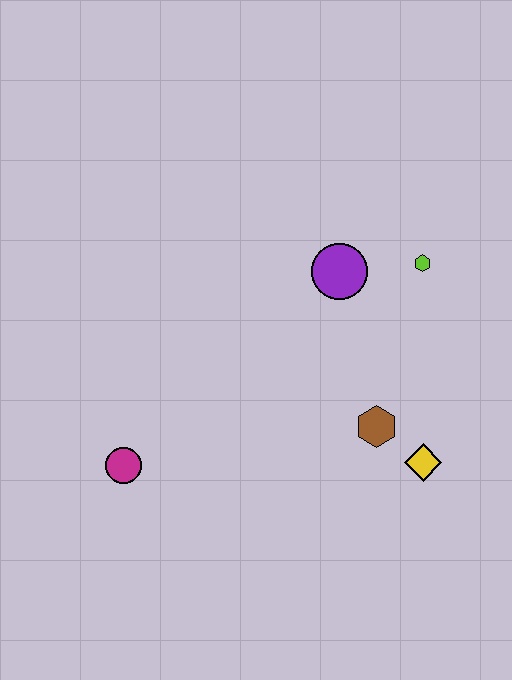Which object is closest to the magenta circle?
The brown hexagon is closest to the magenta circle.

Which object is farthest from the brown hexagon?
The magenta circle is farthest from the brown hexagon.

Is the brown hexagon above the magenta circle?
Yes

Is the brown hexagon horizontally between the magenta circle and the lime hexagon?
Yes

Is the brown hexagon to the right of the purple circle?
Yes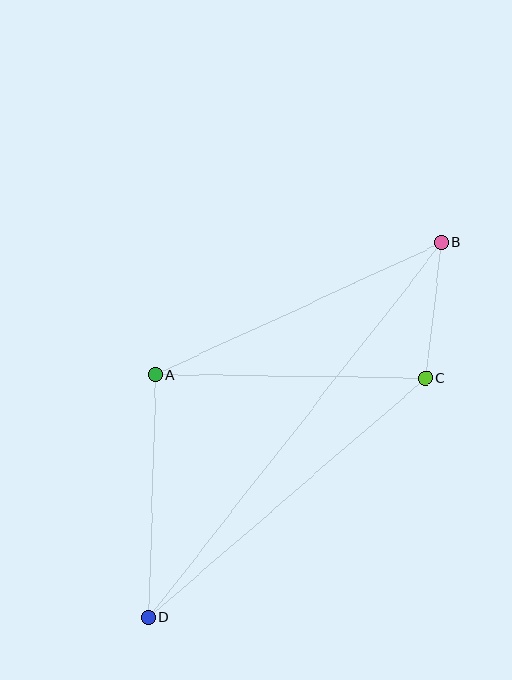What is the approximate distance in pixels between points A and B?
The distance between A and B is approximately 315 pixels.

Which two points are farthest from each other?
Points B and D are farthest from each other.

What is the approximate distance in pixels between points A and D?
The distance between A and D is approximately 243 pixels.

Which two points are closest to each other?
Points B and C are closest to each other.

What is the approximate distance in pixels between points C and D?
The distance between C and D is approximately 366 pixels.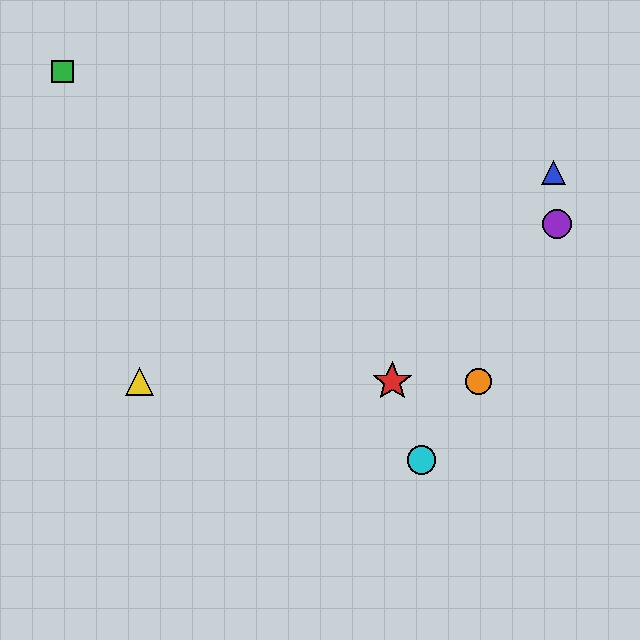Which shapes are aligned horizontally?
The red star, the yellow triangle, the orange circle are aligned horizontally.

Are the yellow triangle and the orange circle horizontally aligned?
Yes, both are at y≈381.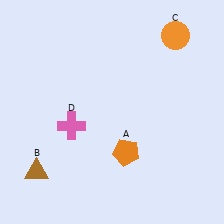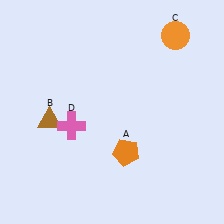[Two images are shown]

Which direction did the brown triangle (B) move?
The brown triangle (B) moved up.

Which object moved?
The brown triangle (B) moved up.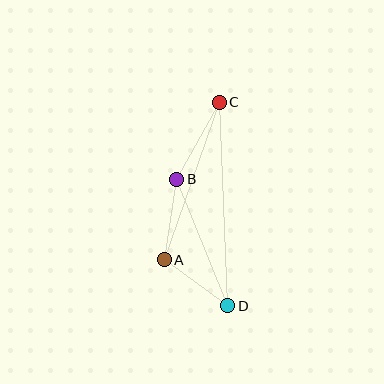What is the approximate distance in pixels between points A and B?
The distance between A and B is approximately 82 pixels.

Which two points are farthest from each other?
Points C and D are farthest from each other.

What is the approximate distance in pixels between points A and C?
The distance between A and C is approximately 167 pixels.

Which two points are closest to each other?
Points A and D are closest to each other.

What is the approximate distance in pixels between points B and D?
The distance between B and D is approximately 137 pixels.